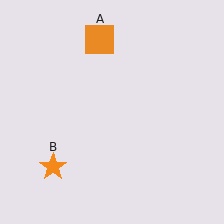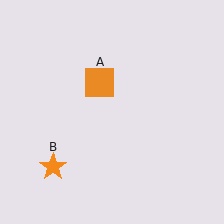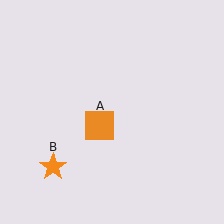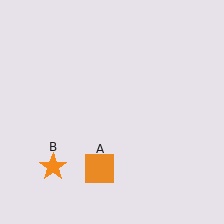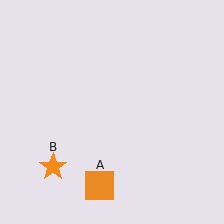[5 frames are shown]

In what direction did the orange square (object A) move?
The orange square (object A) moved down.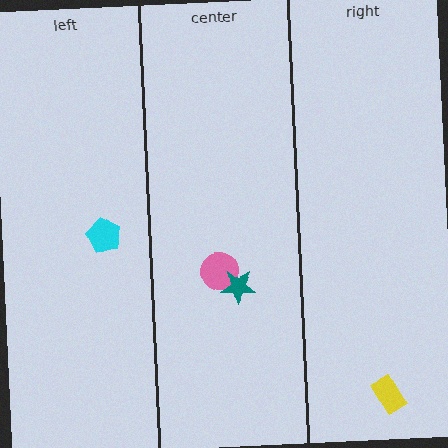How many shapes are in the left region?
1.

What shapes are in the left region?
The cyan pentagon.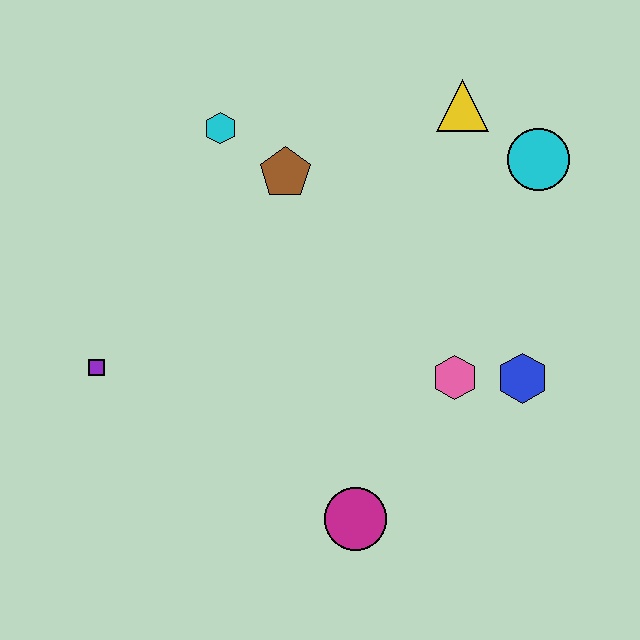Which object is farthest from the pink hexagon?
The purple square is farthest from the pink hexagon.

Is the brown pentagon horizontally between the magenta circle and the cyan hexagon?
Yes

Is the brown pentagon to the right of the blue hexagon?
No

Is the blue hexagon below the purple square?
Yes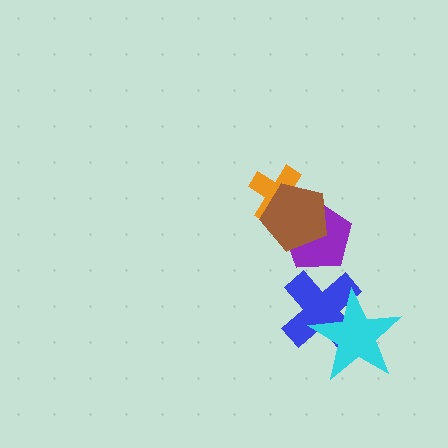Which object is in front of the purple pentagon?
The brown pentagon is in front of the purple pentagon.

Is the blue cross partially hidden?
Yes, it is partially covered by another shape.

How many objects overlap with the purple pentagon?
2 objects overlap with the purple pentagon.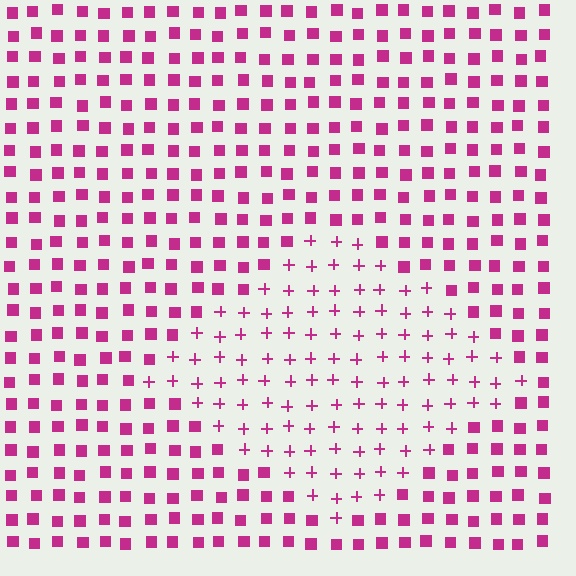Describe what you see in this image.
The image is filled with small magenta elements arranged in a uniform grid. A diamond-shaped region contains plus signs, while the surrounding area contains squares. The boundary is defined purely by the change in element shape.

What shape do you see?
I see a diamond.